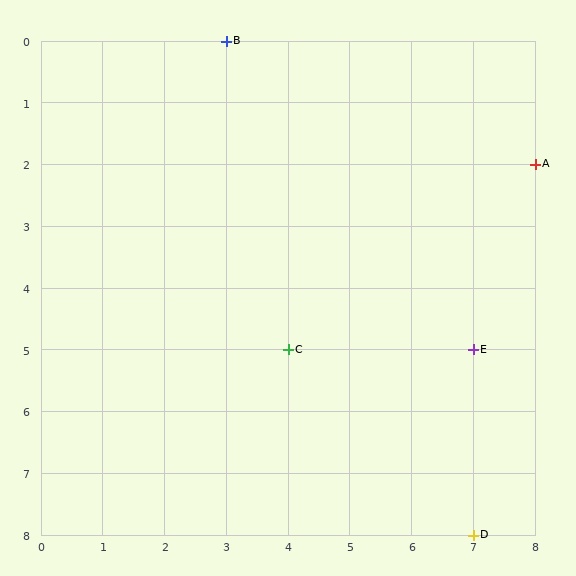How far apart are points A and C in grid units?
Points A and C are 4 columns and 3 rows apart (about 5.0 grid units diagonally).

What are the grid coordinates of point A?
Point A is at grid coordinates (8, 2).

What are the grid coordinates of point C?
Point C is at grid coordinates (4, 5).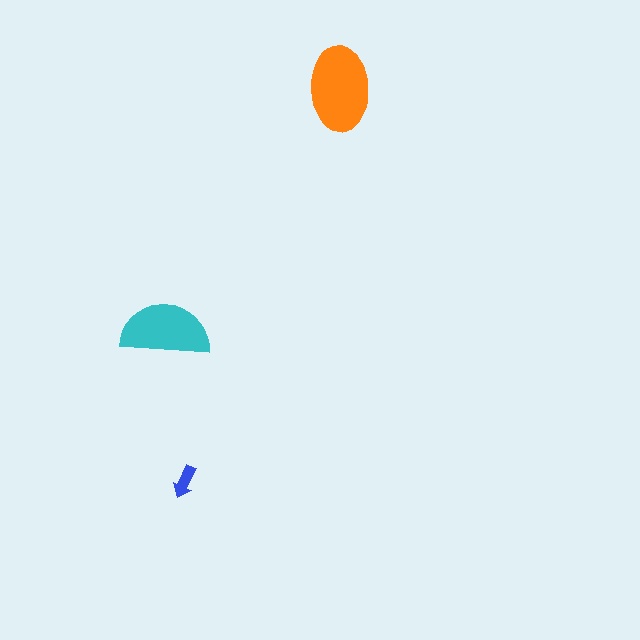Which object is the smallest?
The blue arrow.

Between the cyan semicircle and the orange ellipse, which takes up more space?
The orange ellipse.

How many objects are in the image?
There are 3 objects in the image.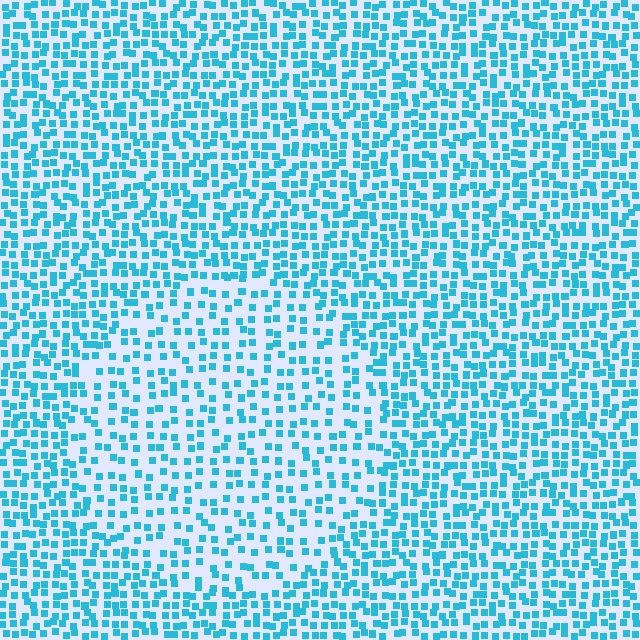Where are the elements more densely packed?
The elements are more densely packed outside the circle boundary.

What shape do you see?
I see a circle.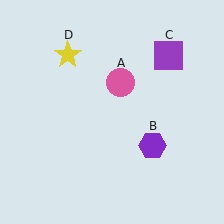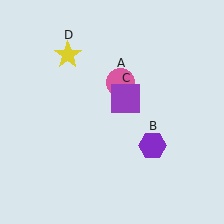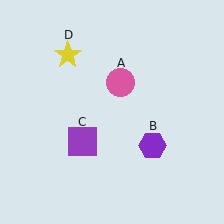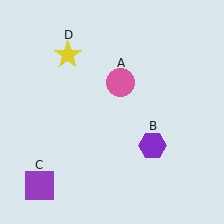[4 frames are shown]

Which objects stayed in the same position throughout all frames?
Pink circle (object A) and purple hexagon (object B) and yellow star (object D) remained stationary.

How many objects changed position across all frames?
1 object changed position: purple square (object C).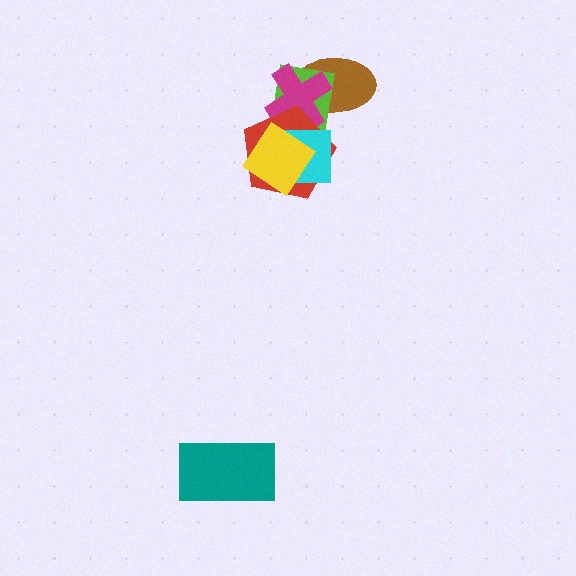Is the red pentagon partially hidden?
Yes, it is partially covered by another shape.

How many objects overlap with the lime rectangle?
5 objects overlap with the lime rectangle.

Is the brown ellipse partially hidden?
Yes, it is partially covered by another shape.